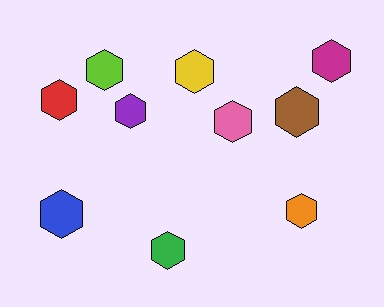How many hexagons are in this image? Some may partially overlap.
There are 10 hexagons.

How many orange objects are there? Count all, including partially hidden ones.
There is 1 orange object.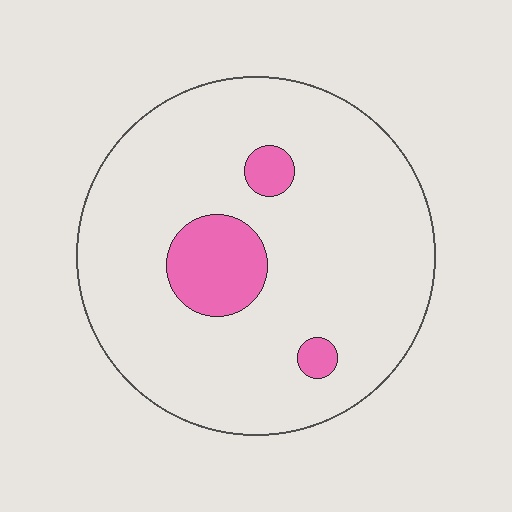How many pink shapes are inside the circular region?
3.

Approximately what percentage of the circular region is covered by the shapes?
Approximately 10%.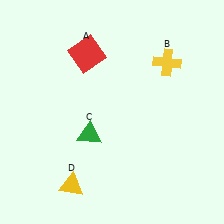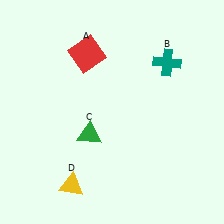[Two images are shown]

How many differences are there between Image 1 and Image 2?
There is 1 difference between the two images.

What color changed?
The cross (B) changed from yellow in Image 1 to teal in Image 2.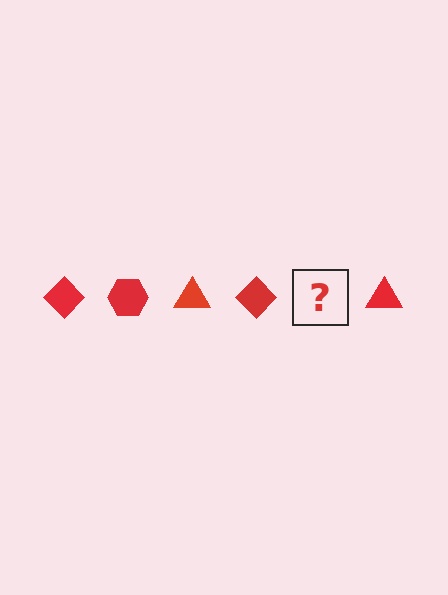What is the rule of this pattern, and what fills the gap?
The rule is that the pattern cycles through diamond, hexagon, triangle shapes in red. The gap should be filled with a red hexagon.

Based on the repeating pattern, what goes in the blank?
The blank should be a red hexagon.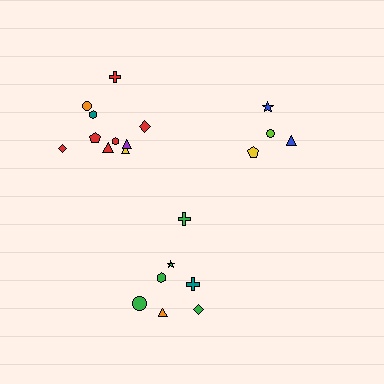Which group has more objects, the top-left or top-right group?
The top-left group.